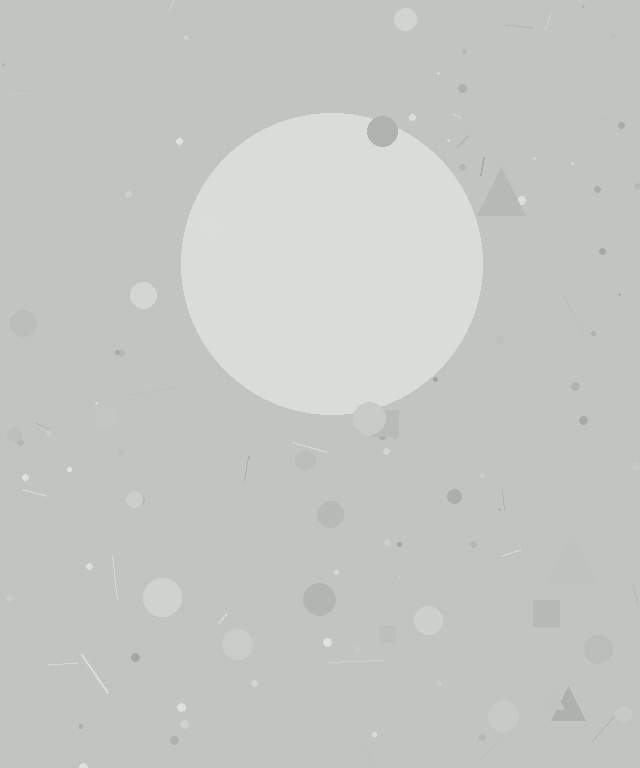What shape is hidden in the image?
A circle is hidden in the image.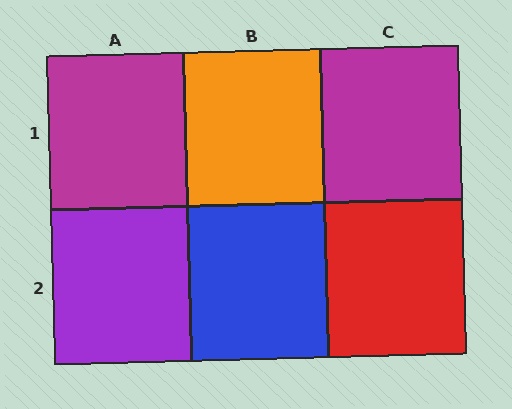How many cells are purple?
1 cell is purple.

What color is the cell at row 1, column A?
Magenta.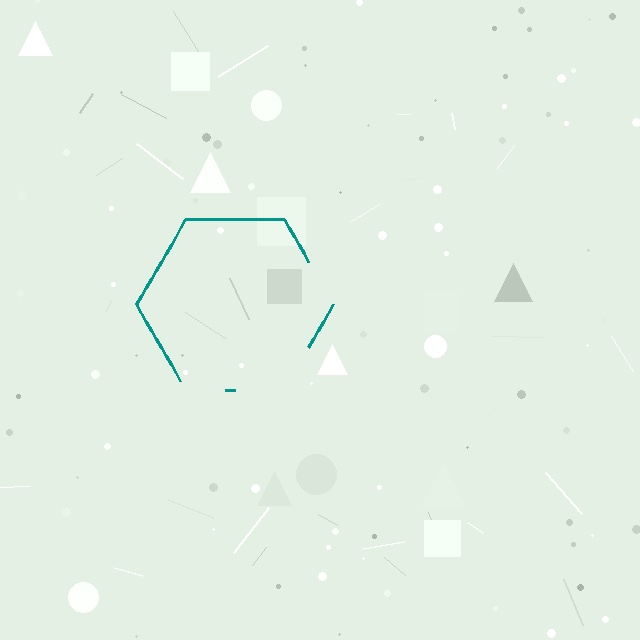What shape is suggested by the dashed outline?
The dashed outline suggests a hexagon.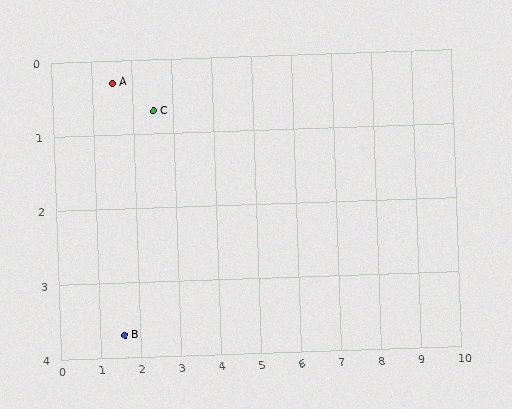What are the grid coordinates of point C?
Point C is at approximately (2.5, 0.7).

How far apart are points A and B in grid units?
Points A and B are about 3.4 grid units apart.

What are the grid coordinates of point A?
Point A is at approximately (1.5, 0.3).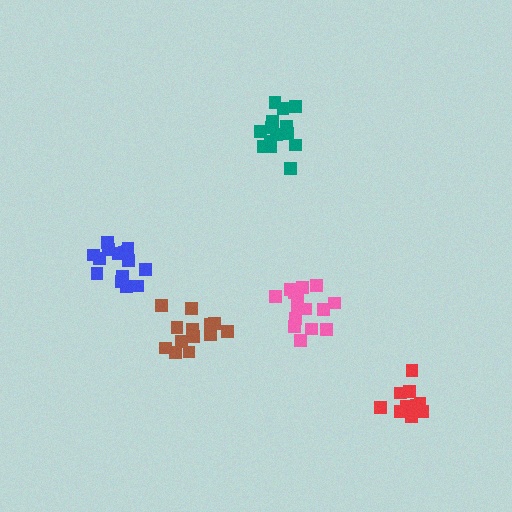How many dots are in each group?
Group 1: 10 dots, Group 2: 15 dots, Group 3: 15 dots, Group 4: 15 dots, Group 5: 13 dots (68 total).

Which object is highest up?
The teal cluster is topmost.